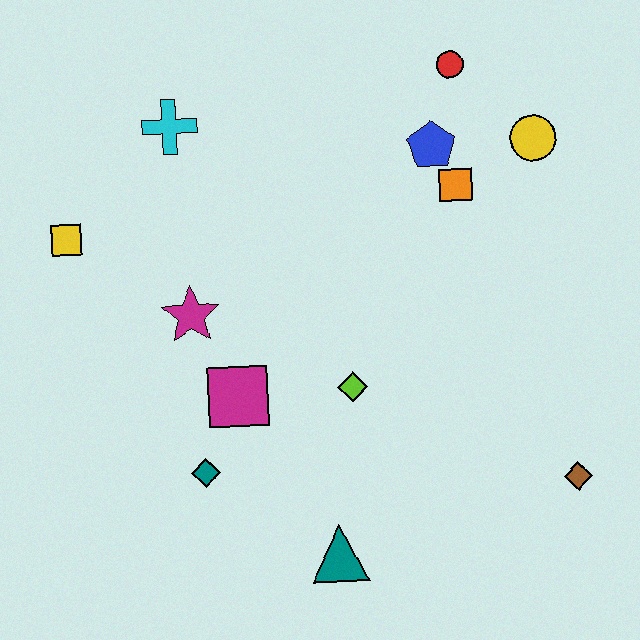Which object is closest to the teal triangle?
The teal diamond is closest to the teal triangle.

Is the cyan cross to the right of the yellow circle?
No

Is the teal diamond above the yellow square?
No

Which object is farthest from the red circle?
The teal triangle is farthest from the red circle.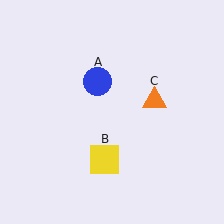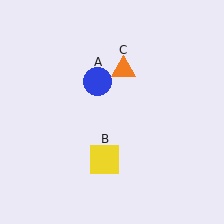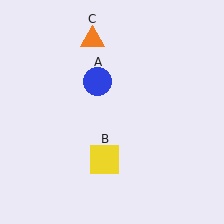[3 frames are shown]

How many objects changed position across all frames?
1 object changed position: orange triangle (object C).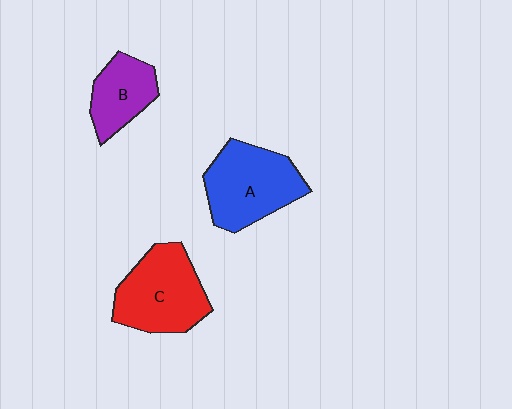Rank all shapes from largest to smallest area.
From largest to smallest: A (blue), C (red), B (purple).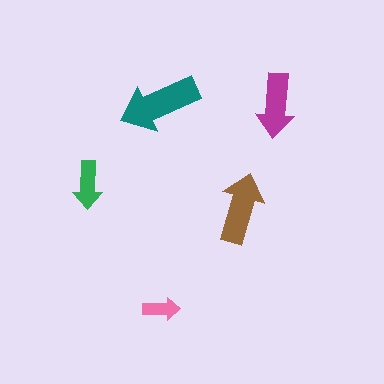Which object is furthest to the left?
The green arrow is leftmost.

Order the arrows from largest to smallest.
the teal one, the brown one, the magenta one, the green one, the pink one.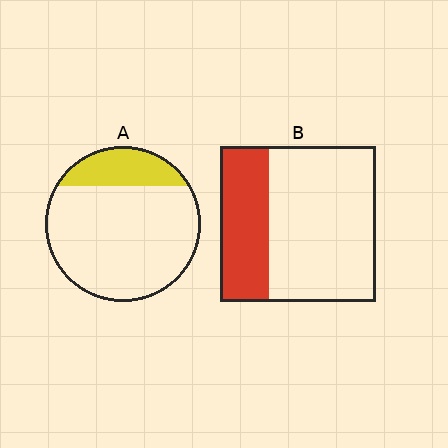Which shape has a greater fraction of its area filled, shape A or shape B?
Shape B.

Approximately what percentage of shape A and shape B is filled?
A is approximately 20% and B is approximately 30%.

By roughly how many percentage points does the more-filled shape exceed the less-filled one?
By roughly 10 percentage points (B over A).